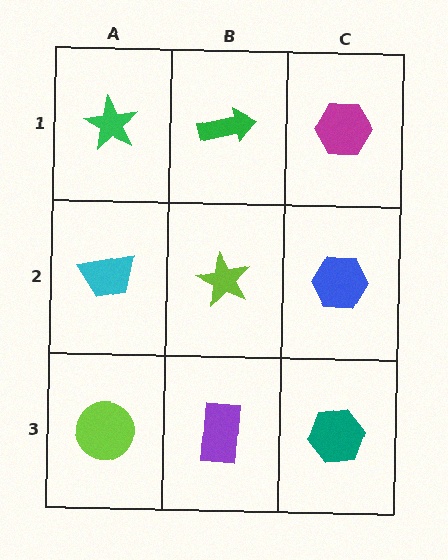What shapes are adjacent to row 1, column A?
A cyan trapezoid (row 2, column A), a green arrow (row 1, column B).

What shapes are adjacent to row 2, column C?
A magenta hexagon (row 1, column C), a teal hexagon (row 3, column C), a lime star (row 2, column B).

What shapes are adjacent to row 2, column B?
A green arrow (row 1, column B), a purple rectangle (row 3, column B), a cyan trapezoid (row 2, column A), a blue hexagon (row 2, column C).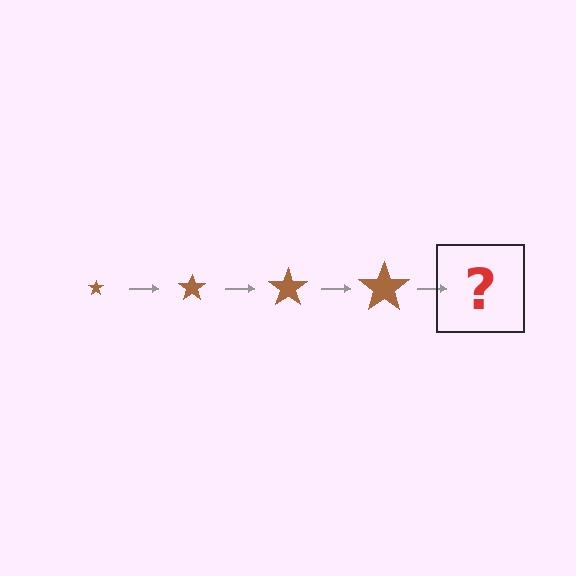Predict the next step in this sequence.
The next step is a brown star, larger than the previous one.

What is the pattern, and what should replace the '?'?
The pattern is that the star gets progressively larger each step. The '?' should be a brown star, larger than the previous one.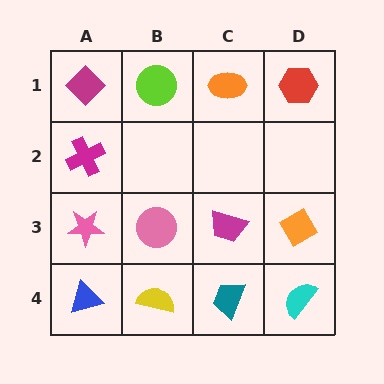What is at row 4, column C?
A teal trapezoid.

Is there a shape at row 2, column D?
No, that cell is empty.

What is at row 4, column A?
A blue triangle.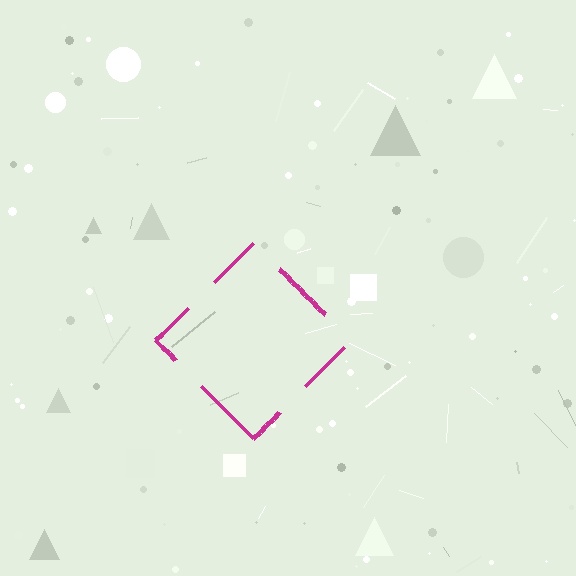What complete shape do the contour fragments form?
The contour fragments form a diamond.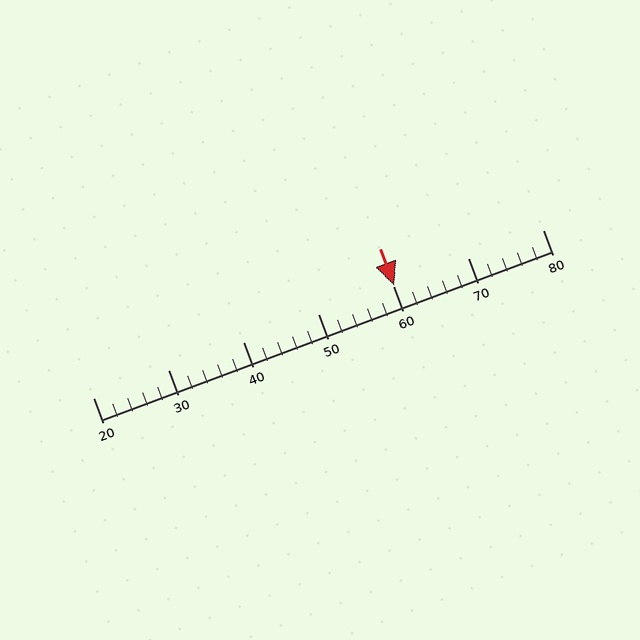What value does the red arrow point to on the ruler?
The red arrow points to approximately 60.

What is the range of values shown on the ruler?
The ruler shows values from 20 to 80.